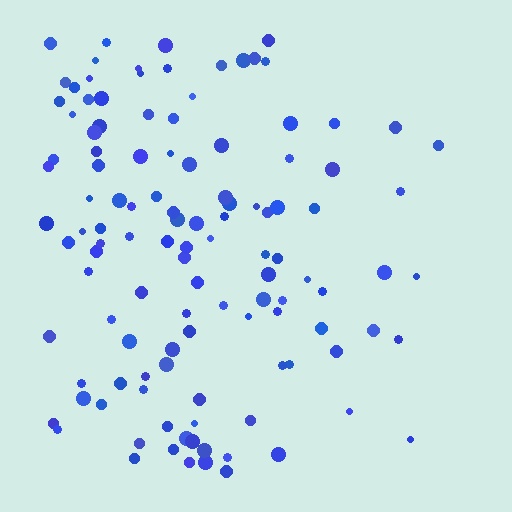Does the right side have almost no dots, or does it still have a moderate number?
Still a moderate number, just noticeably fewer than the left.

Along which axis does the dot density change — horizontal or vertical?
Horizontal.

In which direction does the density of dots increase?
From right to left, with the left side densest.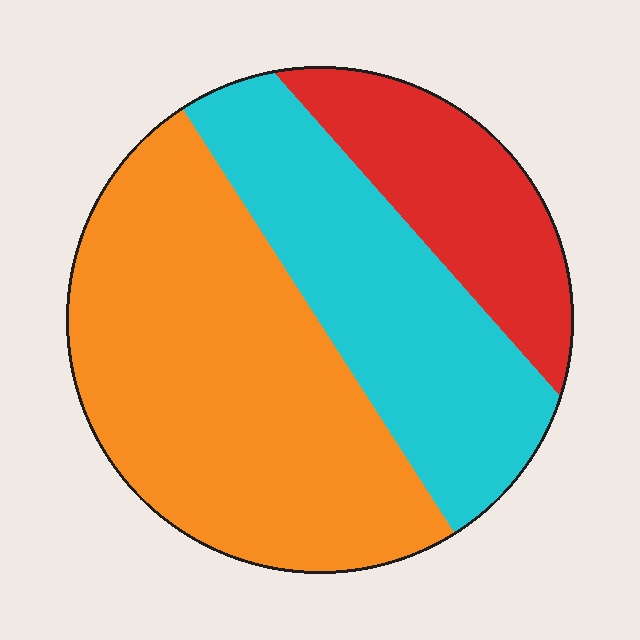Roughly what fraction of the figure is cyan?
Cyan covers 31% of the figure.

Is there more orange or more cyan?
Orange.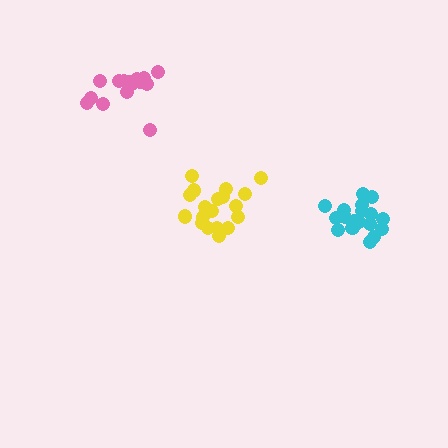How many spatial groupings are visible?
There are 3 spatial groupings.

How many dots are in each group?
Group 1: 19 dots, Group 2: 18 dots, Group 3: 16 dots (53 total).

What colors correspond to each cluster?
The clusters are colored: yellow, cyan, pink.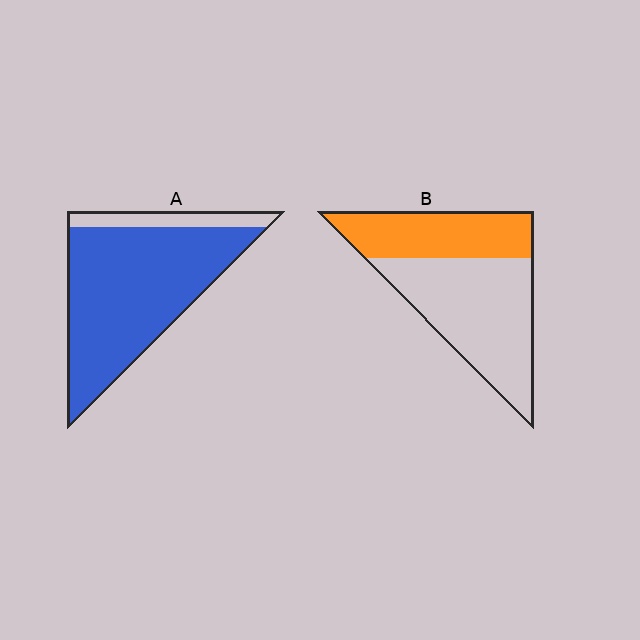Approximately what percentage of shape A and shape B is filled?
A is approximately 85% and B is approximately 40%.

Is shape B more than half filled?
No.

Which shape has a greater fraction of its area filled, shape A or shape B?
Shape A.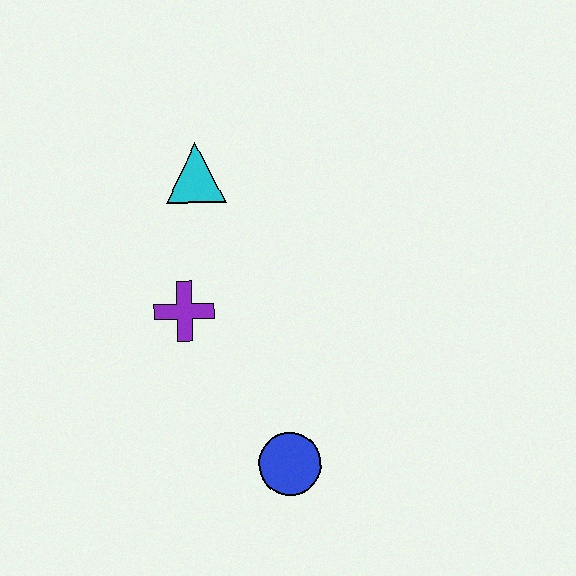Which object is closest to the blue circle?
The purple cross is closest to the blue circle.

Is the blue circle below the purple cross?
Yes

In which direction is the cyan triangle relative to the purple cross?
The cyan triangle is above the purple cross.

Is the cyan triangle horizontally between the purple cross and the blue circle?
Yes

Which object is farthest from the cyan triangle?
The blue circle is farthest from the cyan triangle.